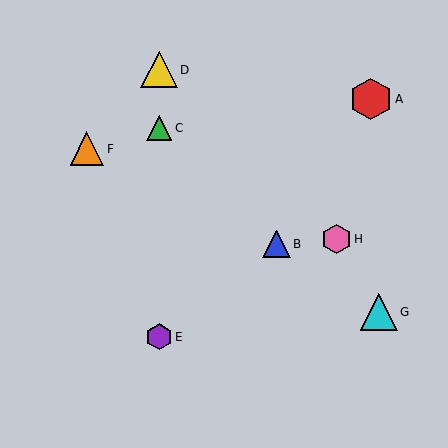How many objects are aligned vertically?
3 objects (C, D, E) are aligned vertically.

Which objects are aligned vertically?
Objects C, D, E are aligned vertically.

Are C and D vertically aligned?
Yes, both are at x≈159.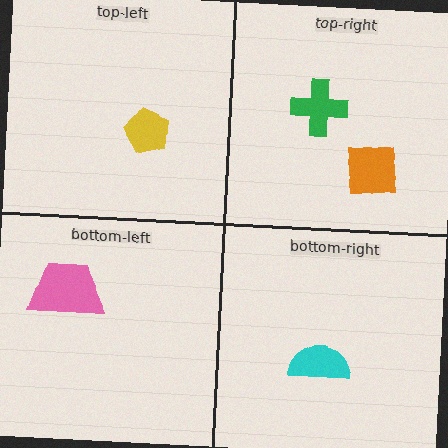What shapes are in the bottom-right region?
The cyan semicircle.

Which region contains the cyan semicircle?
The bottom-right region.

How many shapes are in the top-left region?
1.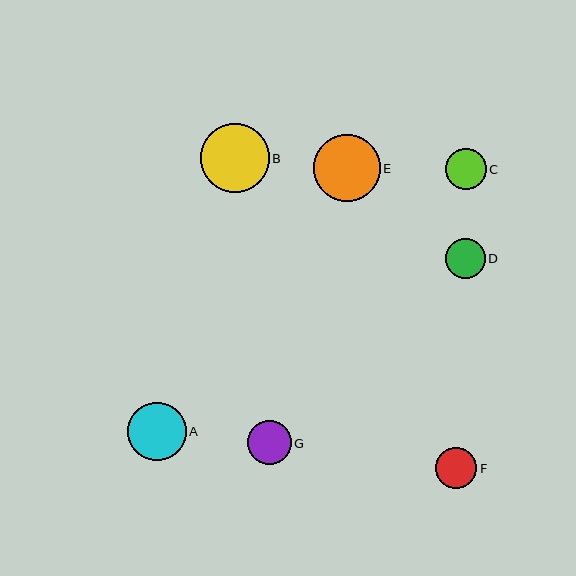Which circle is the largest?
Circle B is the largest with a size of approximately 68 pixels.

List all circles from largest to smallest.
From largest to smallest: B, E, A, G, F, C, D.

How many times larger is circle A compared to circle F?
Circle A is approximately 1.4 times the size of circle F.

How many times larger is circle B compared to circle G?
Circle B is approximately 1.6 times the size of circle G.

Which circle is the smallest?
Circle D is the smallest with a size of approximately 40 pixels.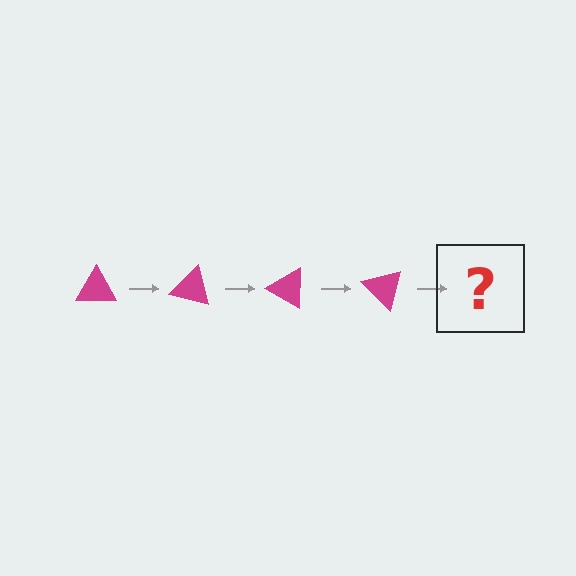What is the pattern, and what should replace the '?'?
The pattern is that the triangle rotates 15 degrees each step. The '?' should be a magenta triangle rotated 60 degrees.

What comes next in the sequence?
The next element should be a magenta triangle rotated 60 degrees.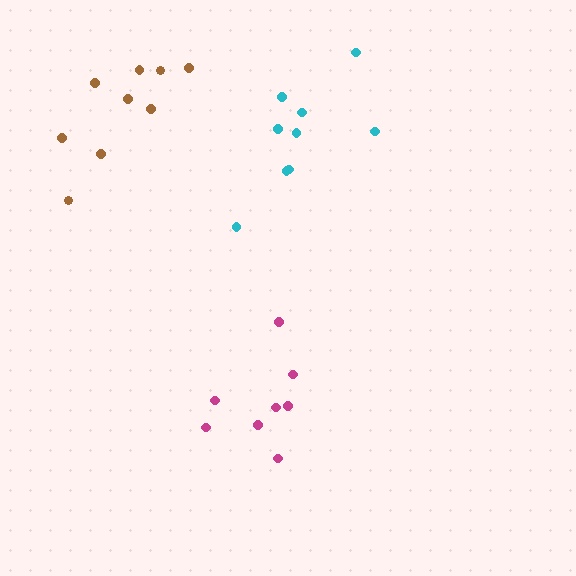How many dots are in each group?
Group 1: 9 dots, Group 2: 9 dots, Group 3: 8 dots (26 total).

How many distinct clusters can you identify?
There are 3 distinct clusters.